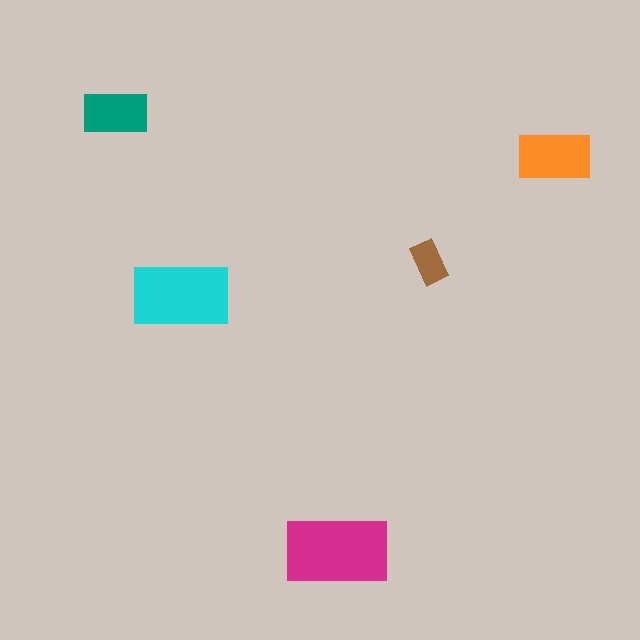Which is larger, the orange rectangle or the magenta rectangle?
The magenta one.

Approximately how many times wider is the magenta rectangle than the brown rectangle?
About 2.5 times wider.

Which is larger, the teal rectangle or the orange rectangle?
The orange one.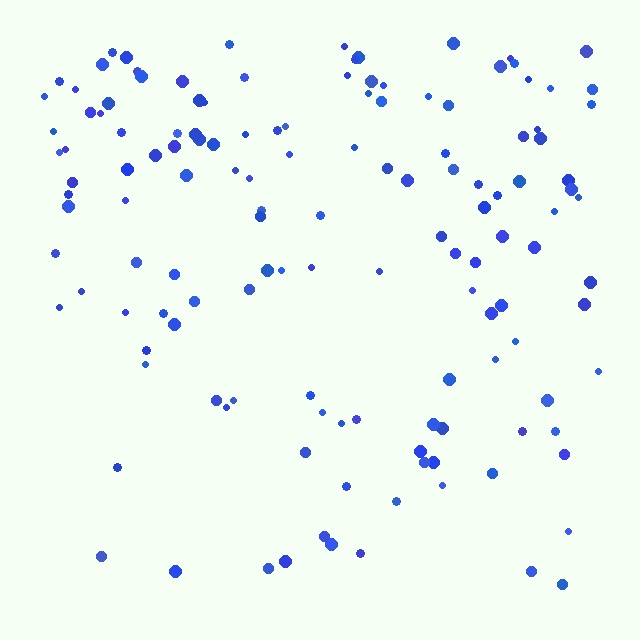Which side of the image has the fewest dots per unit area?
The bottom.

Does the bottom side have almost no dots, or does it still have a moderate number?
Still a moderate number, just noticeably fewer than the top.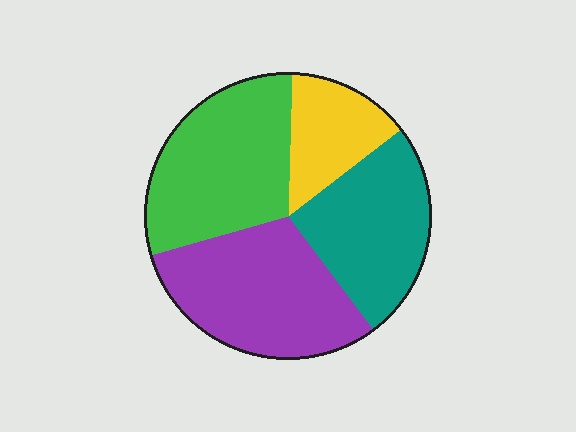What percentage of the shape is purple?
Purple covers around 30% of the shape.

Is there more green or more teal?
Green.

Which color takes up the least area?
Yellow, at roughly 15%.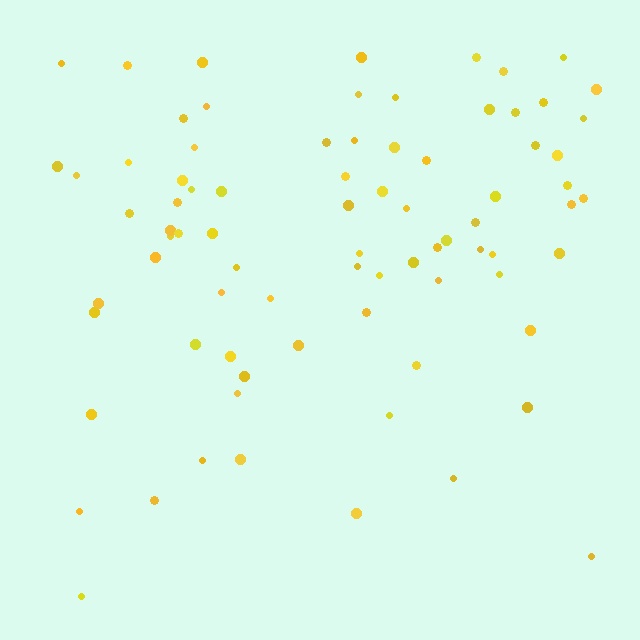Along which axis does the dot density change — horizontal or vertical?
Vertical.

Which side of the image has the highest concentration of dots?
The top.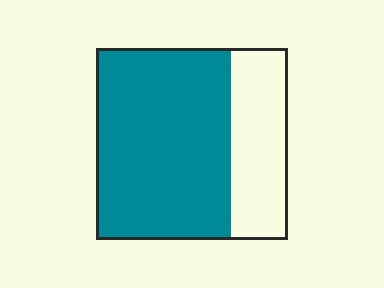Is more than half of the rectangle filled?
Yes.